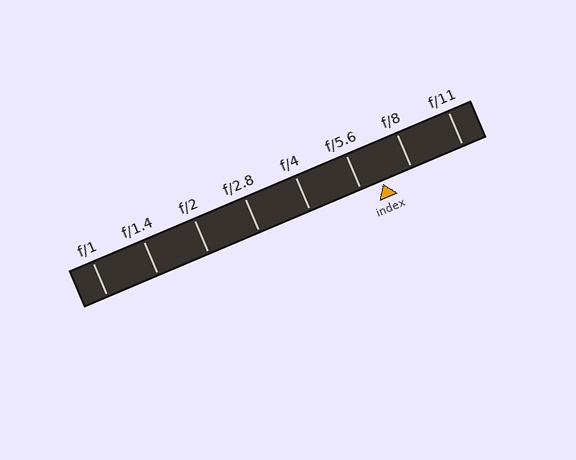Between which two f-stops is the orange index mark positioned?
The index mark is between f/5.6 and f/8.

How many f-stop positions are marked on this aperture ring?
There are 8 f-stop positions marked.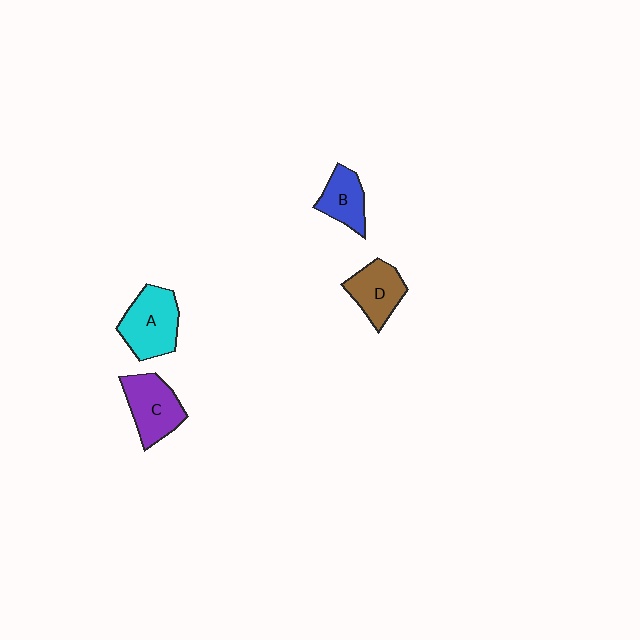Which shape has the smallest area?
Shape B (blue).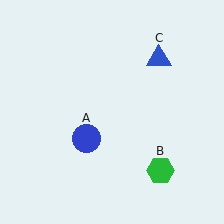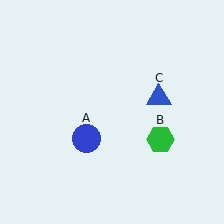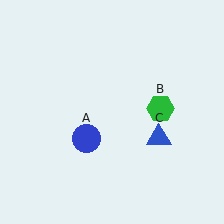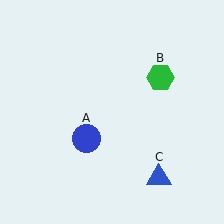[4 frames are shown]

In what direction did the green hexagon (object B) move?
The green hexagon (object B) moved up.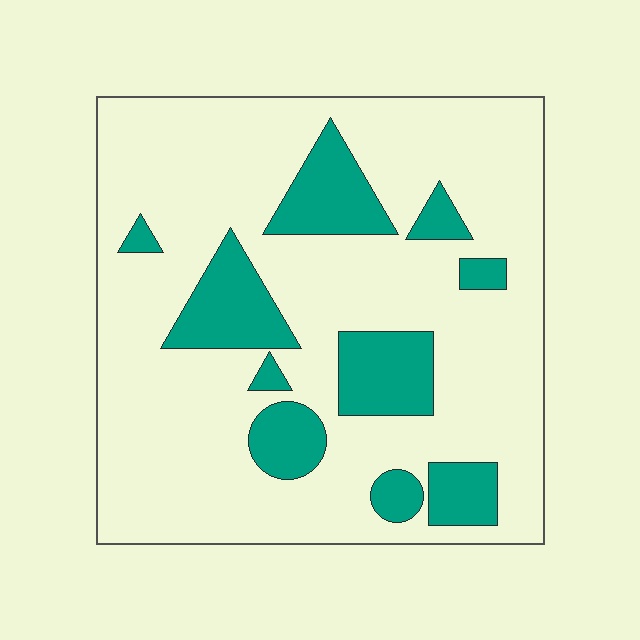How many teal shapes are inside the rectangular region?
10.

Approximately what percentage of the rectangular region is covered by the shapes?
Approximately 20%.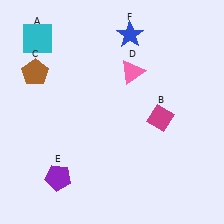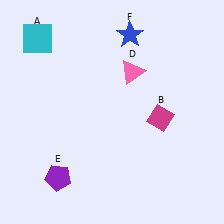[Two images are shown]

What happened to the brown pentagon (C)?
The brown pentagon (C) was removed in Image 2. It was in the top-left area of Image 1.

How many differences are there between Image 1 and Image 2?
There is 1 difference between the two images.